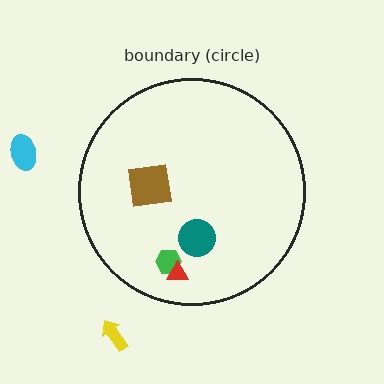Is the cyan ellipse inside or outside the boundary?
Outside.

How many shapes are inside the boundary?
4 inside, 2 outside.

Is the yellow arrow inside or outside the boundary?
Outside.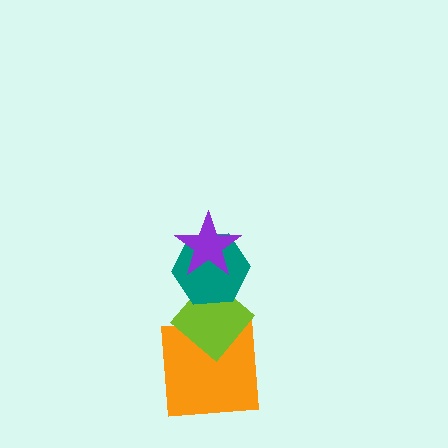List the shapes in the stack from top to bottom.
From top to bottom: the purple star, the teal hexagon, the lime diamond, the orange square.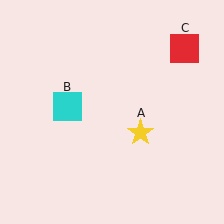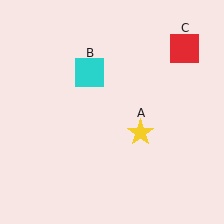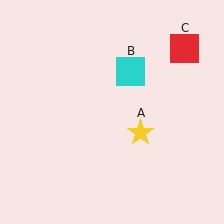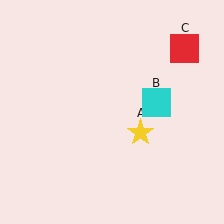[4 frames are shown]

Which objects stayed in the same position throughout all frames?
Yellow star (object A) and red square (object C) remained stationary.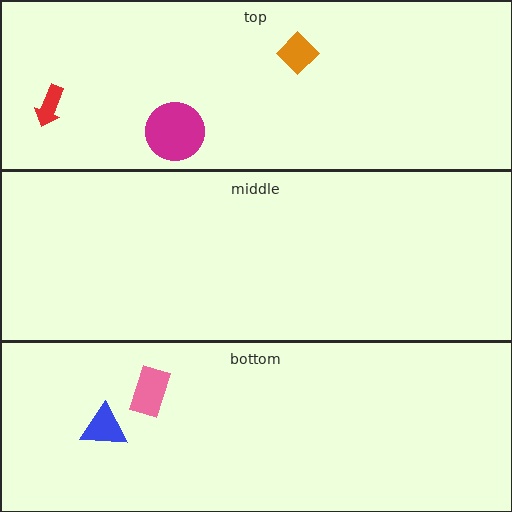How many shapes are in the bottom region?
2.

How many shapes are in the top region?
3.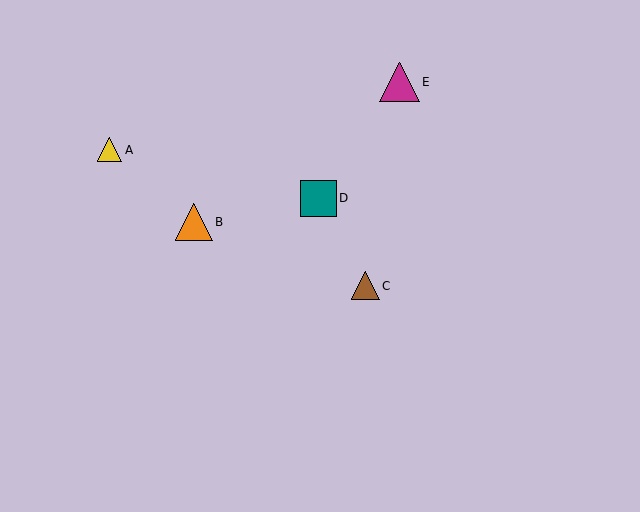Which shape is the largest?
The magenta triangle (labeled E) is the largest.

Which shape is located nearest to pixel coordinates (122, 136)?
The yellow triangle (labeled A) at (110, 150) is nearest to that location.